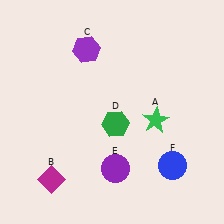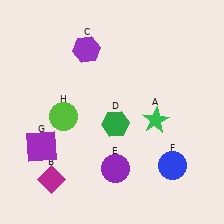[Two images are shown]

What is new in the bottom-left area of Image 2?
A lime circle (H) was added in the bottom-left area of Image 2.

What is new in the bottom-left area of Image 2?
A purple square (G) was added in the bottom-left area of Image 2.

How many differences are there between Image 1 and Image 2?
There are 2 differences between the two images.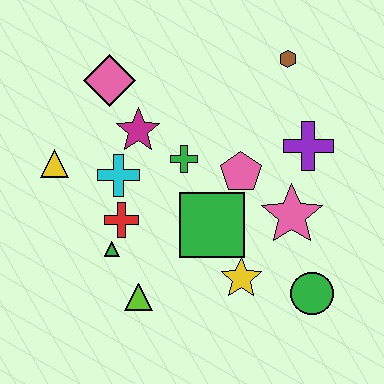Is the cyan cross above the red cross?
Yes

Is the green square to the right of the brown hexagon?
No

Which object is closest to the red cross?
The green triangle is closest to the red cross.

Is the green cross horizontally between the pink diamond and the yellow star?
Yes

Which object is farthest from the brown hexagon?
The lime triangle is farthest from the brown hexagon.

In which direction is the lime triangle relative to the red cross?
The lime triangle is below the red cross.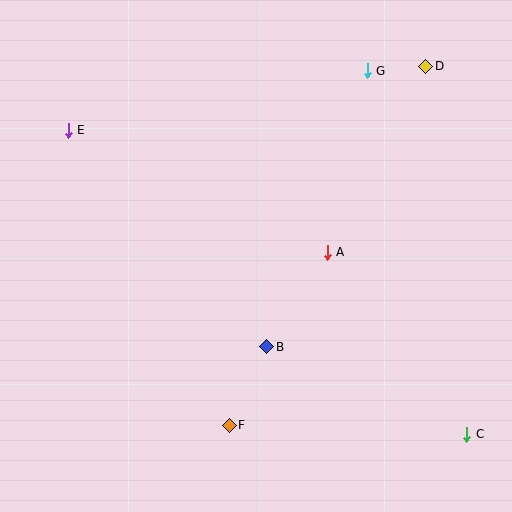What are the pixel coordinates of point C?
Point C is at (467, 434).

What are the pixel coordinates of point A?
Point A is at (327, 252).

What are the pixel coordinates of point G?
Point G is at (367, 71).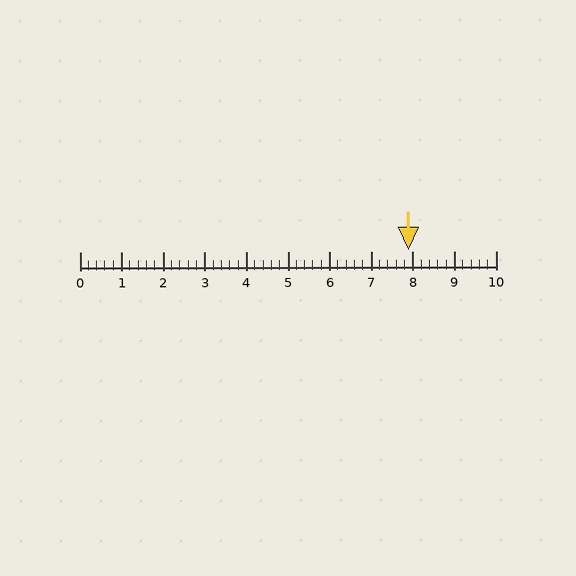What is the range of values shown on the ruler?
The ruler shows values from 0 to 10.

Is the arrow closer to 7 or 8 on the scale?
The arrow is closer to 8.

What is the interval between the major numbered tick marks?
The major tick marks are spaced 1 units apart.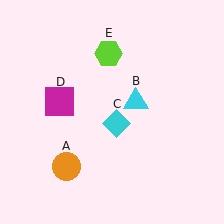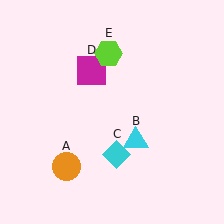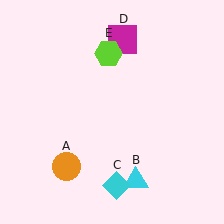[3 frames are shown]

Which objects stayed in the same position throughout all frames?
Orange circle (object A) and lime hexagon (object E) remained stationary.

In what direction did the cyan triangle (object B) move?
The cyan triangle (object B) moved down.